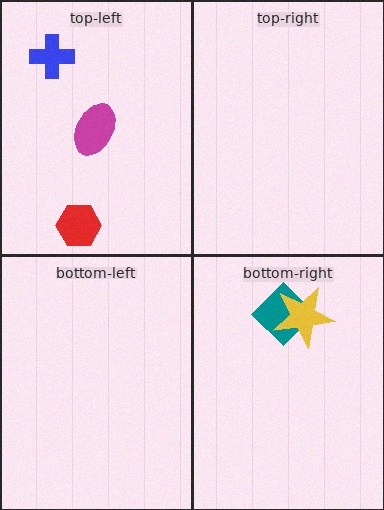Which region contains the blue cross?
The top-left region.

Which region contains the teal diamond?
The bottom-right region.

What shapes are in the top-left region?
The magenta ellipse, the blue cross, the red hexagon.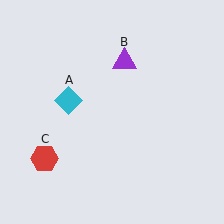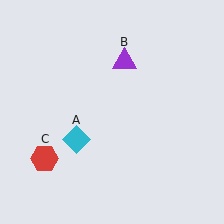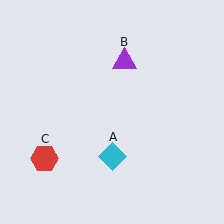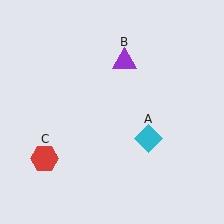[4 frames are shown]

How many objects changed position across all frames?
1 object changed position: cyan diamond (object A).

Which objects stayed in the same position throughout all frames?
Purple triangle (object B) and red hexagon (object C) remained stationary.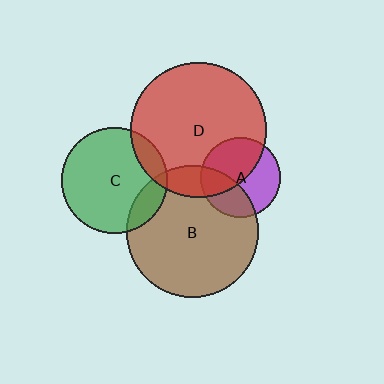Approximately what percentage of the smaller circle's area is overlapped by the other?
Approximately 15%.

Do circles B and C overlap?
Yes.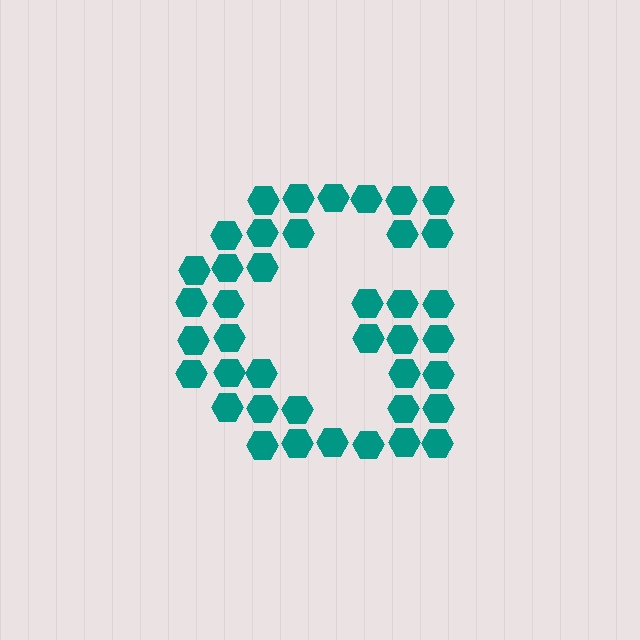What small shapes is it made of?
It is made of small hexagons.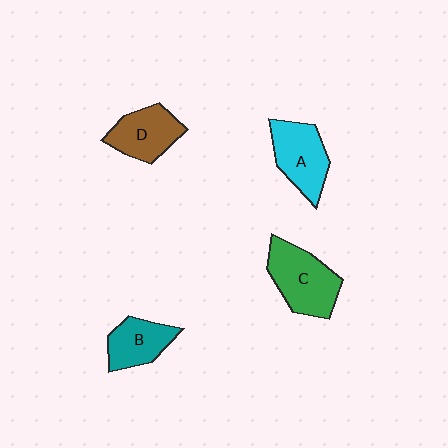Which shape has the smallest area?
Shape B (teal).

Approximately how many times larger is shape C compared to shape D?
Approximately 1.3 times.